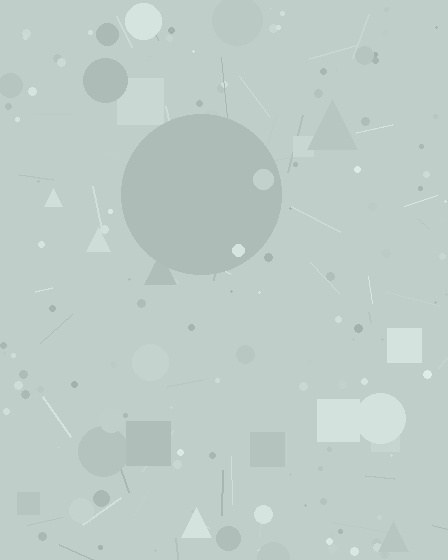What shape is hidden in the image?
A circle is hidden in the image.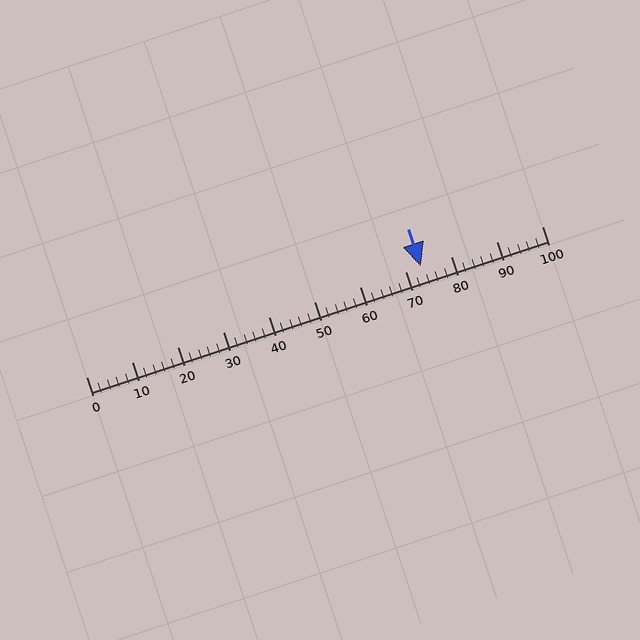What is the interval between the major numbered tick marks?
The major tick marks are spaced 10 units apart.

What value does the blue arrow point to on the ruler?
The blue arrow points to approximately 74.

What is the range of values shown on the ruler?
The ruler shows values from 0 to 100.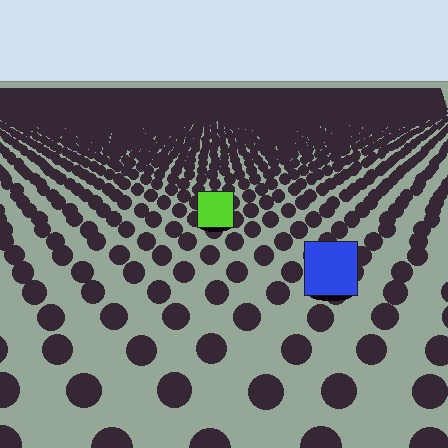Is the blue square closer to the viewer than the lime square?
Yes. The blue square is closer — you can tell from the texture gradient: the ground texture is coarser near it.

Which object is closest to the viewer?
The blue square is closest. The texture marks near it are larger and more spread out.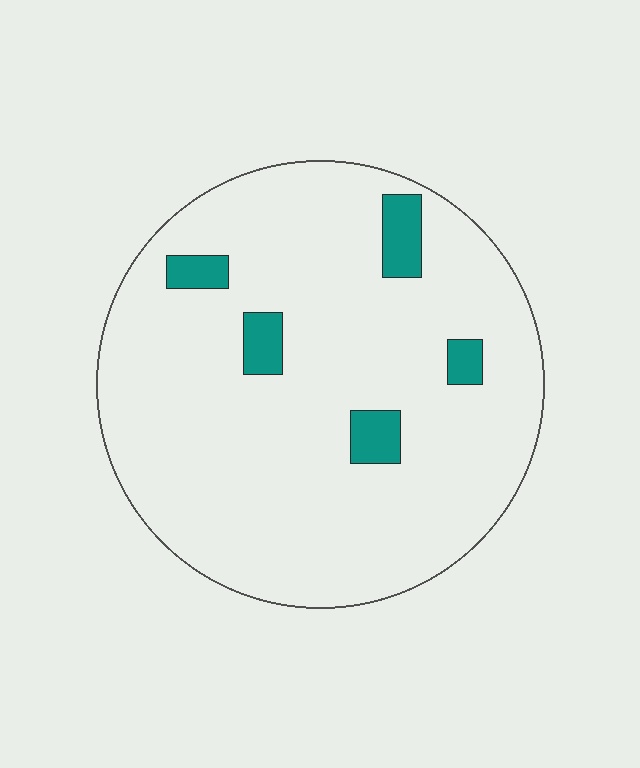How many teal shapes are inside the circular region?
5.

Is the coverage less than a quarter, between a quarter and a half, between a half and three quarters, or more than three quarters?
Less than a quarter.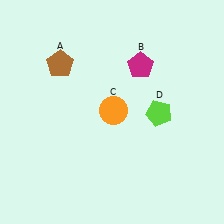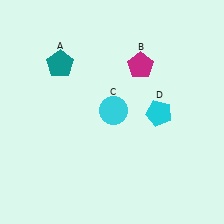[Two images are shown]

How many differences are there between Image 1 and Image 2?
There are 3 differences between the two images.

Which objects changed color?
A changed from brown to teal. C changed from orange to cyan. D changed from lime to cyan.